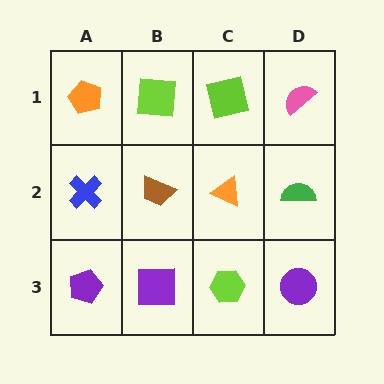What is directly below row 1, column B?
A brown trapezoid.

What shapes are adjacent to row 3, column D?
A green semicircle (row 2, column D), a lime hexagon (row 3, column C).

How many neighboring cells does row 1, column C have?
3.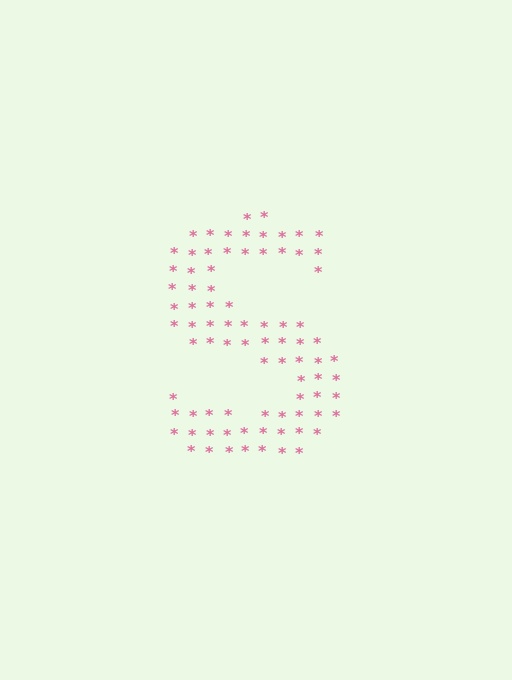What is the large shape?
The large shape is the letter S.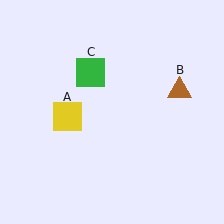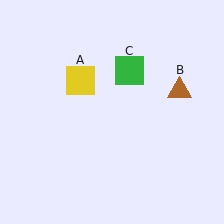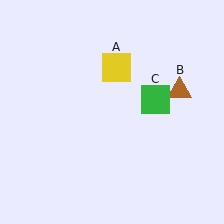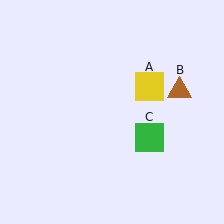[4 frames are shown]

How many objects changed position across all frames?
2 objects changed position: yellow square (object A), green square (object C).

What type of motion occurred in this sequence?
The yellow square (object A), green square (object C) rotated clockwise around the center of the scene.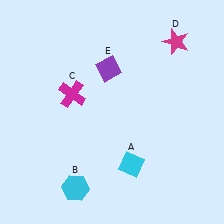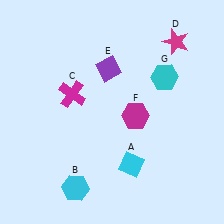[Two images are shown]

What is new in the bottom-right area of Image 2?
A magenta hexagon (F) was added in the bottom-right area of Image 2.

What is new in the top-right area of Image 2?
A cyan hexagon (G) was added in the top-right area of Image 2.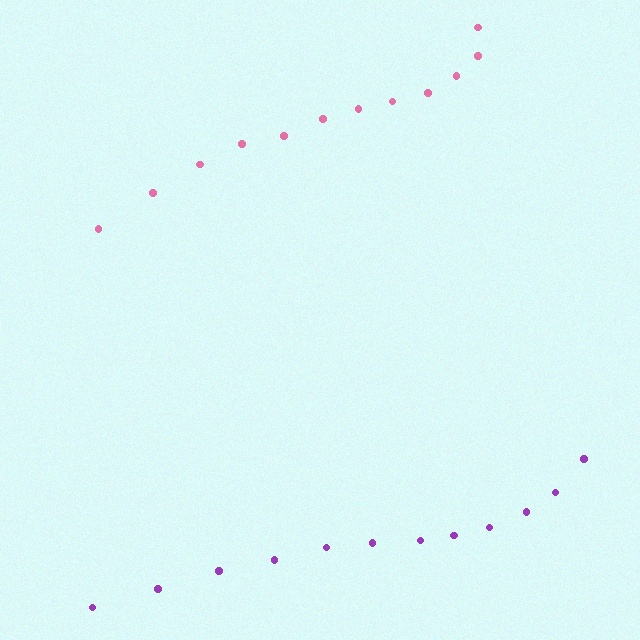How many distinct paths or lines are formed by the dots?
There are 2 distinct paths.